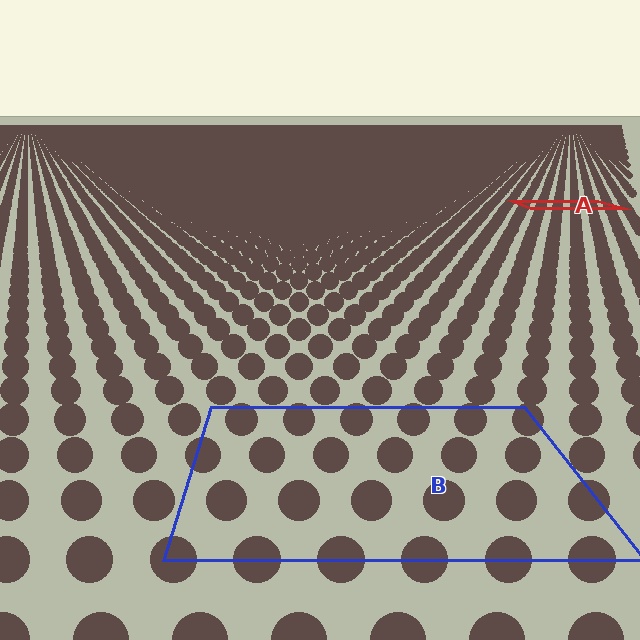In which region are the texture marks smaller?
The texture marks are smaller in region A, because it is farther away.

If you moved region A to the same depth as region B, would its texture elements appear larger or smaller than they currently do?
They would appear larger. At a closer depth, the same texture elements are projected at a bigger on-screen size.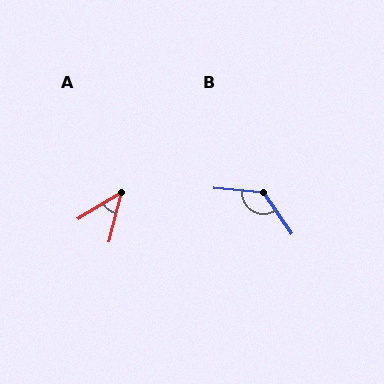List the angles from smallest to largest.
A (45°), B (130°).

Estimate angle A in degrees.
Approximately 45 degrees.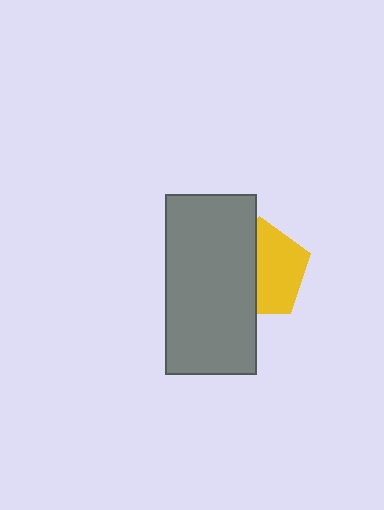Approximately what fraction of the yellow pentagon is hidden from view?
Roughly 47% of the yellow pentagon is hidden behind the gray rectangle.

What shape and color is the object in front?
The object in front is a gray rectangle.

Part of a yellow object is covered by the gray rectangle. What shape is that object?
It is a pentagon.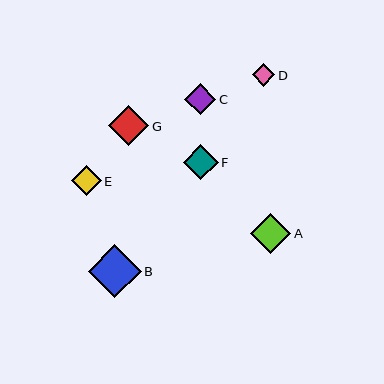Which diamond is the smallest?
Diamond D is the smallest with a size of approximately 23 pixels.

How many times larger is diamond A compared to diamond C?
Diamond A is approximately 1.3 times the size of diamond C.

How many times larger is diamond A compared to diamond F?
Diamond A is approximately 1.1 times the size of diamond F.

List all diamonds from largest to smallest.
From largest to smallest: B, G, A, F, C, E, D.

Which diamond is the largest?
Diamond B is the largest with a size of approximately 52 pixels.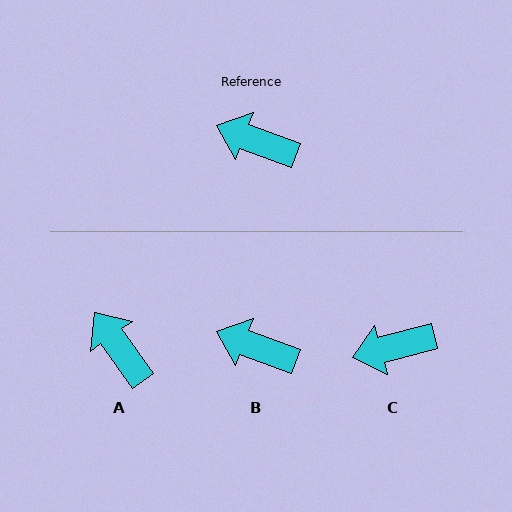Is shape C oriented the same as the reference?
No, it is off by about 35 degrees.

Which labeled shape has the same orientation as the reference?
B.